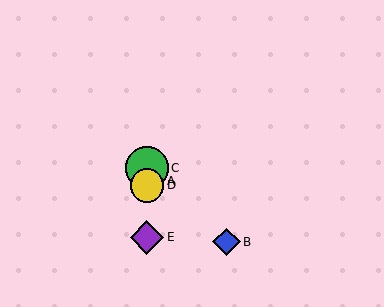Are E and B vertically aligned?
No, E is at x≈147 and B is at x≈227.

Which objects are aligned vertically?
Objects A, C, D, E are aligned vertically.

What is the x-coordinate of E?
Object E is at x≈147.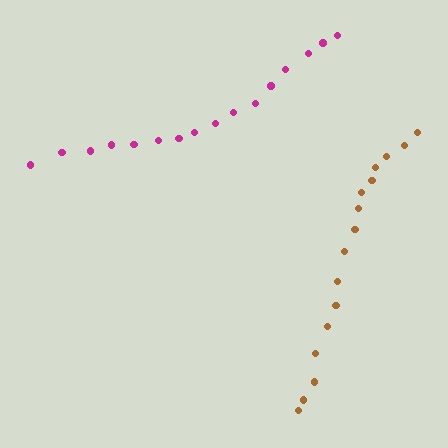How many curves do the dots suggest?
There are 2 distinct paths.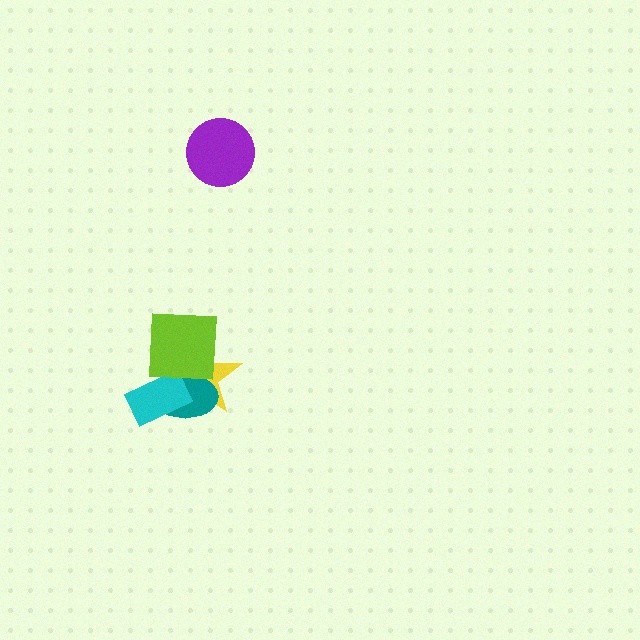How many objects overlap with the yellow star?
3 objects overlap with the yellow star.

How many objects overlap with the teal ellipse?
3 objects overlap with the teal ellipse.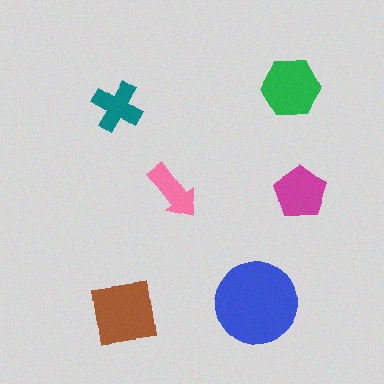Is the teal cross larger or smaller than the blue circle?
Smaller.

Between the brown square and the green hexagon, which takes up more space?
The brown square.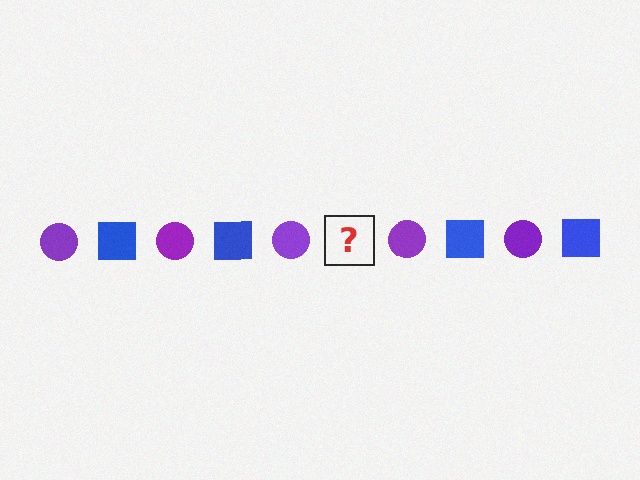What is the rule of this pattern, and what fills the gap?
The rule is that the pattern alternates between purple circle and blue square. The gap should be filled with a blue square.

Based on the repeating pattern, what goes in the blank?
The blank should be a blue square.